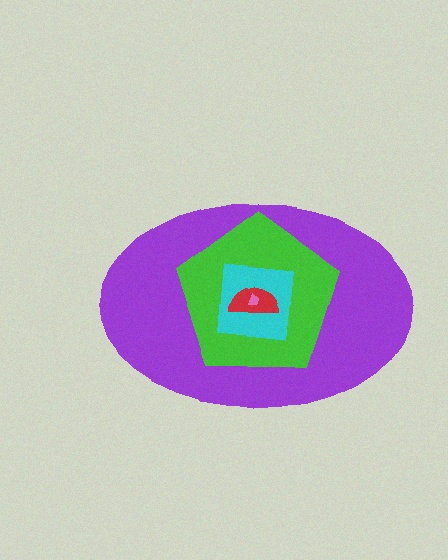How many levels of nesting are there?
5.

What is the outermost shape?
The purple ellipse.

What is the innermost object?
The pink trapezoid.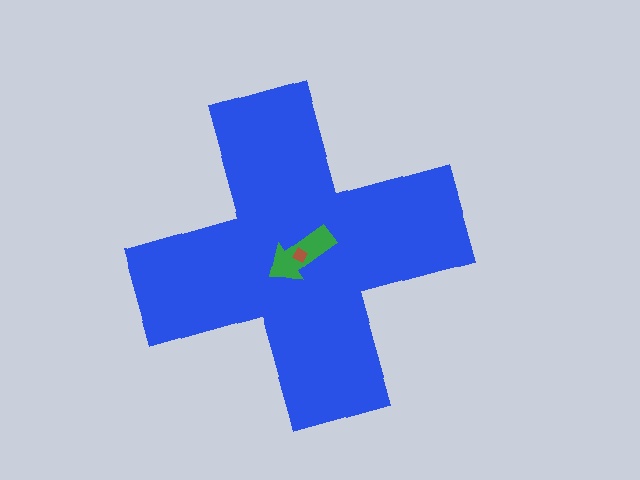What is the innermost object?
The brown diamond.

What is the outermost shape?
The blue cross.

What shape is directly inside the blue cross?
The green arrow.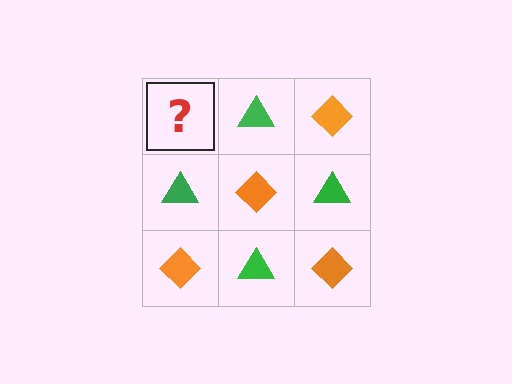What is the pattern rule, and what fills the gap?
The rule is that it alternates orange diamond and green triangle in a checkerboard pattern. The gap should be filled with an orange diamond.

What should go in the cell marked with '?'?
The missing cell should contain an orange diamond.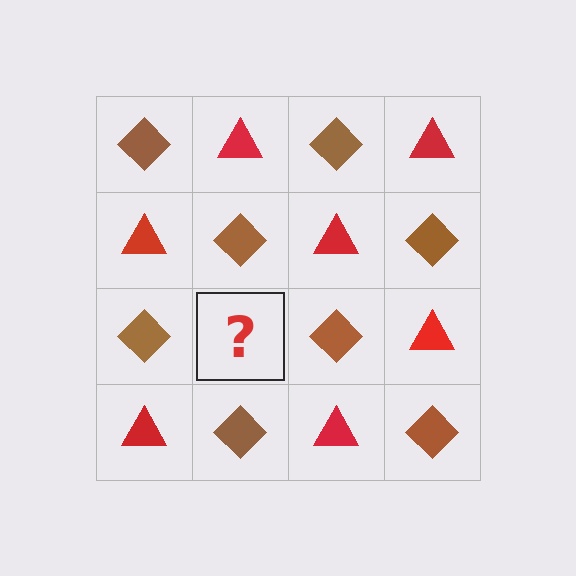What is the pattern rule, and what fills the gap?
The rule is that it alternates brown diamond and red triangle in a checkerboard pattern. The gap should be filled with a red triangle.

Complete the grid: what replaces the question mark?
The question mark should be replaced with a red triangle.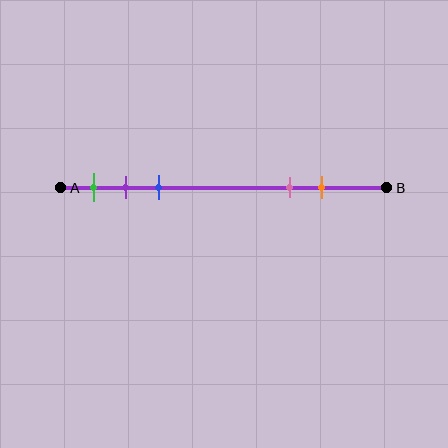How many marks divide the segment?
There are 5 marks dividing the segment.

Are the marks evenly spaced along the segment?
No, the marks are not evenly spaced.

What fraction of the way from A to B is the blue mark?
The blue mark is approximately 30% (0.3) of the way from A to B.